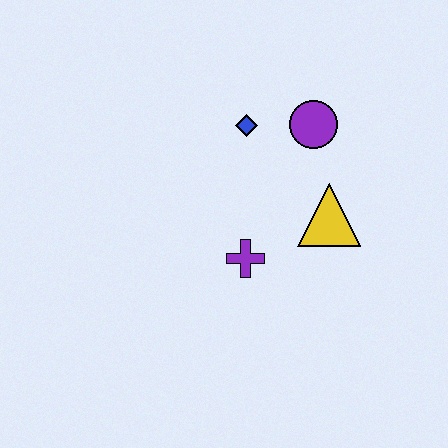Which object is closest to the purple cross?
The yellow triangle is closest to the purple cross.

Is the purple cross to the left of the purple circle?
Yes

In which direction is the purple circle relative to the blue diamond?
The purple circle is to the right of the blue diamond.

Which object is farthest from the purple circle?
The purple cross is farthest from the purple circle.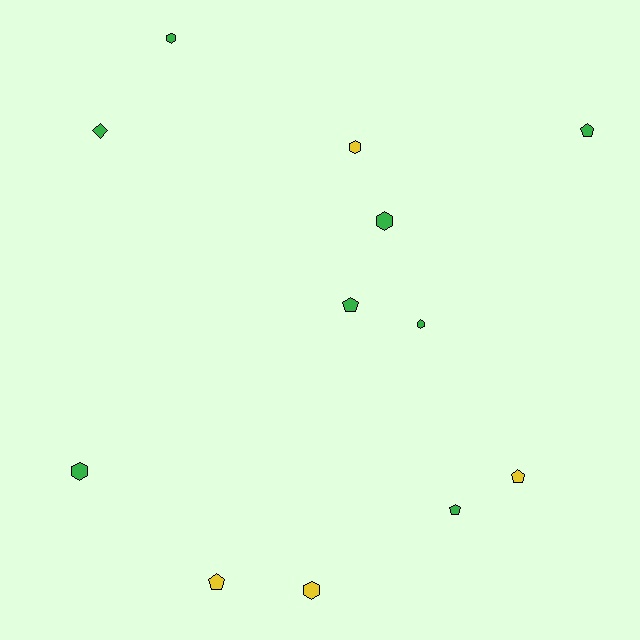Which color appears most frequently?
Green, with 8 objects.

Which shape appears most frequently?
Hexagon, with 6 objects.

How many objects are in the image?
There are 12 objects.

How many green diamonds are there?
There is 1 green diamond.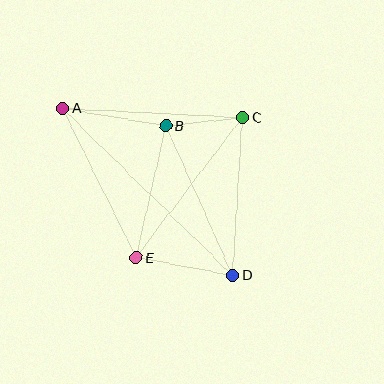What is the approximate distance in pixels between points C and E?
The distance between C and E is approximately 176 pixels.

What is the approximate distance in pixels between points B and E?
The distance between B and E is approximately 135 pixels.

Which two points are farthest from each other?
Points A and D are farthest from each other.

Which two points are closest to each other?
Points B and C are closest to each other.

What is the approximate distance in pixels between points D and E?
The distance between D and E is approximately 98 pixels.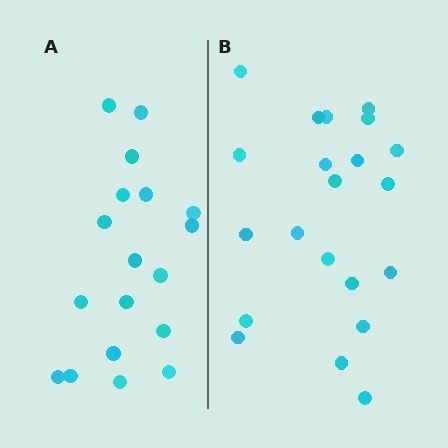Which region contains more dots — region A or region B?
Region B (the right region) has more dots.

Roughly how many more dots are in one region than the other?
Region B has just a few more — roughly 2 or 3 more dots than region A.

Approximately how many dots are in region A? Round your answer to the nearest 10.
About 20 dots. (The exact count is 18, which rounds to 20.)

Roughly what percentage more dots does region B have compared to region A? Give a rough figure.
About 15% more.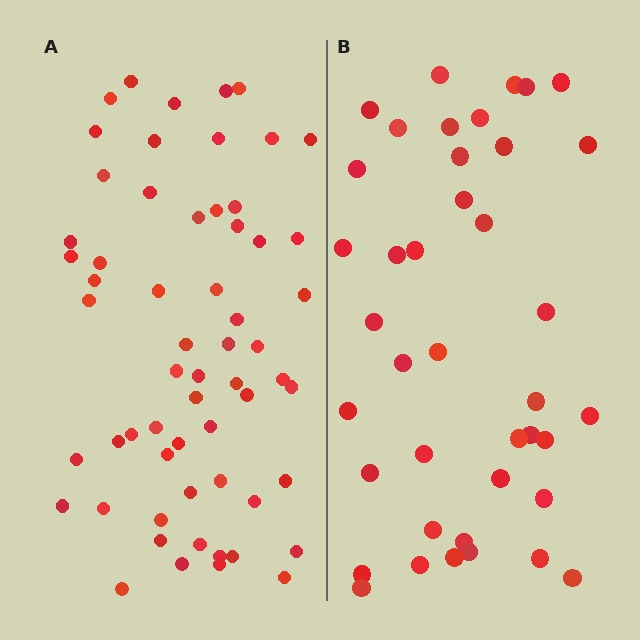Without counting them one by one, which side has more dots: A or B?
Region A (the left region) has more dots.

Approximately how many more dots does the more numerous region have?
Region A has approximately 20 more dots than region B.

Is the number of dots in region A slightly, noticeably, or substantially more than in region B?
Region A has substantially more. The ratio is roughly 1.5 to 1.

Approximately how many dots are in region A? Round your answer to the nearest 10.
About 60 dots.